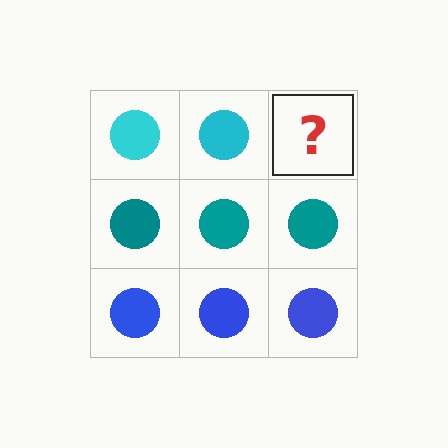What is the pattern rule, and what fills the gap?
The rule is that each row has a consistent color. The gap should be filled with a cyan circle.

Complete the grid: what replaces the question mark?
The question mark should be replaced with a cyan circle.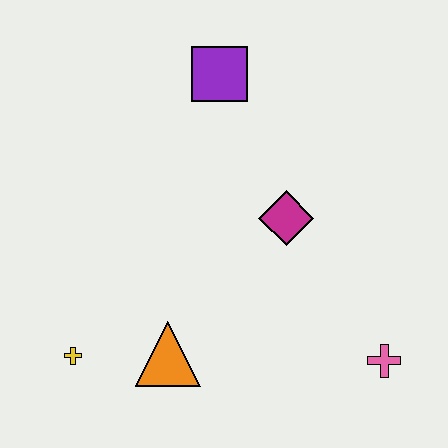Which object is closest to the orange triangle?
The yellow cross is closest to the orange triangle.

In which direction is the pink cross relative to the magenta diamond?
The pink cross is below the magenta diamond.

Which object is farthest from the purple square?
The pink cross is farthest from the purple square.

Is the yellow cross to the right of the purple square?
No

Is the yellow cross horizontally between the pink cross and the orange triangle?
No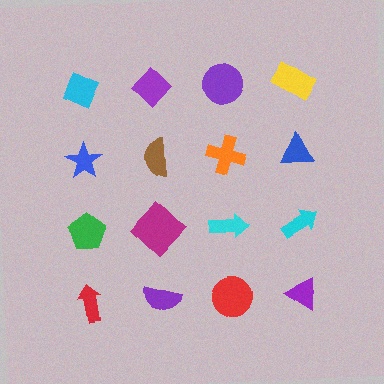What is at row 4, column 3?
A red circle.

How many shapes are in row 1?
4 shapes.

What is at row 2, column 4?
A blue triangle.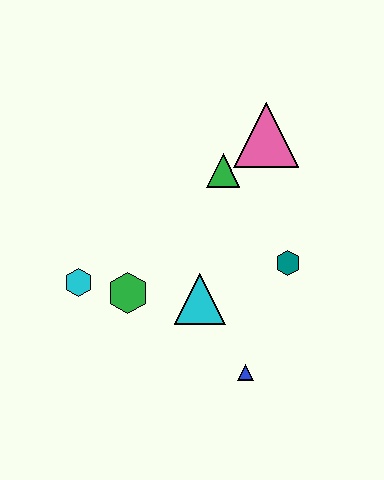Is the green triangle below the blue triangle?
No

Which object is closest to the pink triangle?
The green triangle is closest to the pink triangle.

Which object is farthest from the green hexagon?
The pink triangle is farthest from the green hexagon.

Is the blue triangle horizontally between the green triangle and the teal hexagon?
Yes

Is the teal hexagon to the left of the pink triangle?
No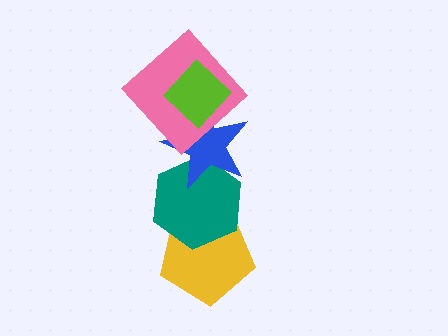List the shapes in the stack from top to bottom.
From top to bottom: the lime diamond, the pink diamond, the blue star, the teal hexagon, the yellow pentagon.